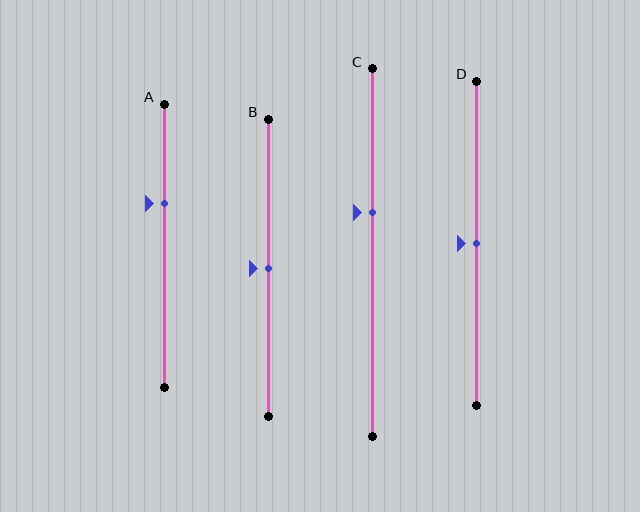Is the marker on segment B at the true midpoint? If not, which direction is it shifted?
Yes, the marker on segment B is at the true midpoint.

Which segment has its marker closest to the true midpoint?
Segment B has its marker closest to the true midpoint.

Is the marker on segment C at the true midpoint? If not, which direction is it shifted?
No, the marker on segment C is shifted upward by about 11% of the segment length.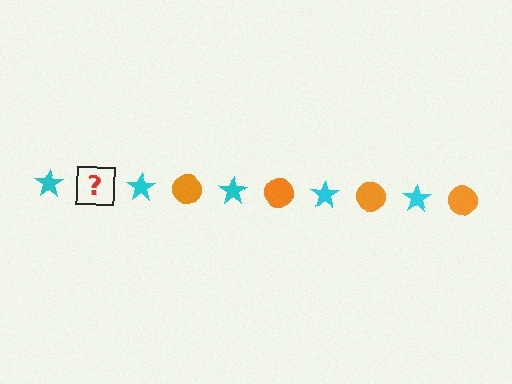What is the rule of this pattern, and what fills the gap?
The rule is that the pattern alternates between cyan star and orange circle. The gap should be filled with an orange circle.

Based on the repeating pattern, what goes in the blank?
The blank should be an orange circle.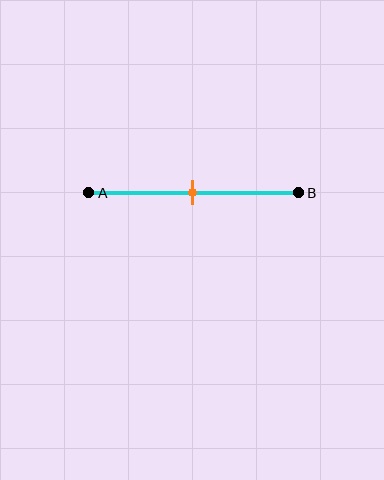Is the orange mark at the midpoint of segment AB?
Yes, the mark is approximately at the midpoint.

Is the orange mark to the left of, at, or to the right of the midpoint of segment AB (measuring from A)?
The orange mark is approximately at the midpoint of segment AB.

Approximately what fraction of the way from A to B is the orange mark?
The orange mark is approximately 50% of the way from A to B.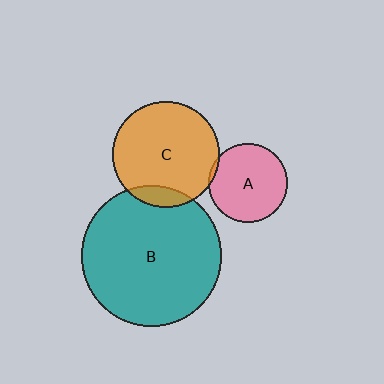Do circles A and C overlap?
Yes.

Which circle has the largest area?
Circle B (teal).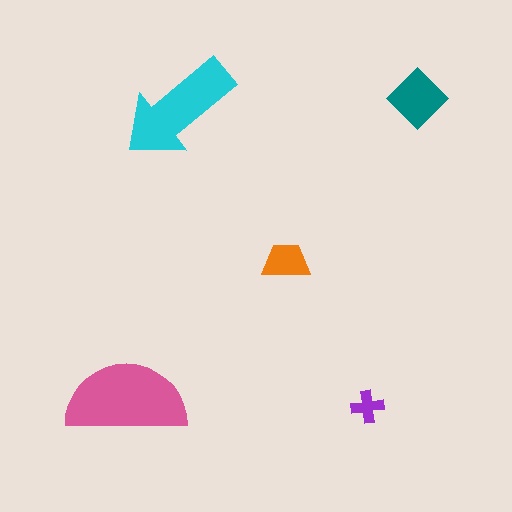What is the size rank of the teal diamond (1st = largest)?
3rd.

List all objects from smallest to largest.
The purple cross, the orange trapezoid, the teal diamond, the cyan arrow, the pink semicircle.